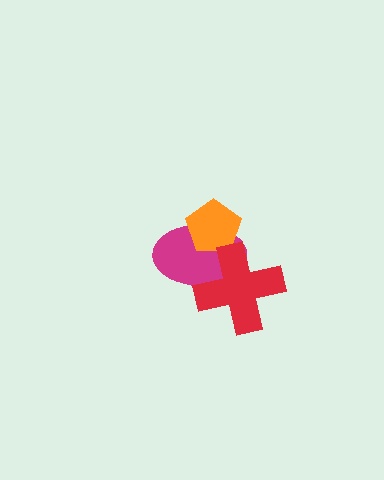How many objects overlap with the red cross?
2 objects overlap with the red cross.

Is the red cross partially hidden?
No, no other shape covers it.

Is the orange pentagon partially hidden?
Yes, it is partially covered by another shape.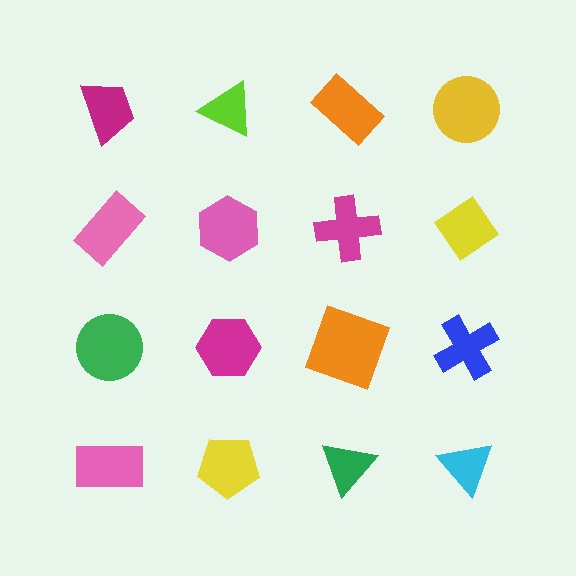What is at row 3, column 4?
A blue cross.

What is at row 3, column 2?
A magenta hexagon.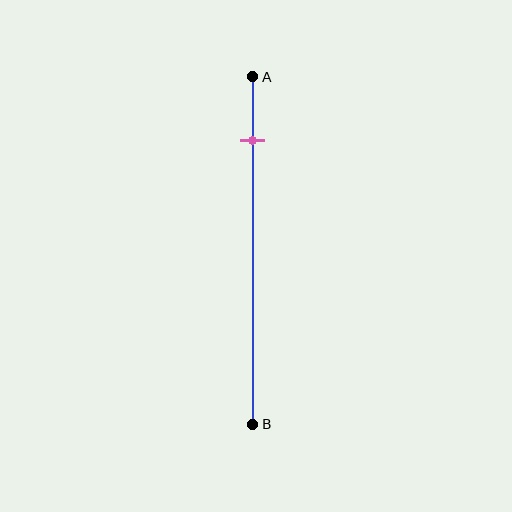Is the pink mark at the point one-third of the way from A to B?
No, the mark is at about 20% from A, not at the 33% one-third point.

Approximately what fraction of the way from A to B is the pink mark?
The pink mark is approximately 20% of the way from A to B.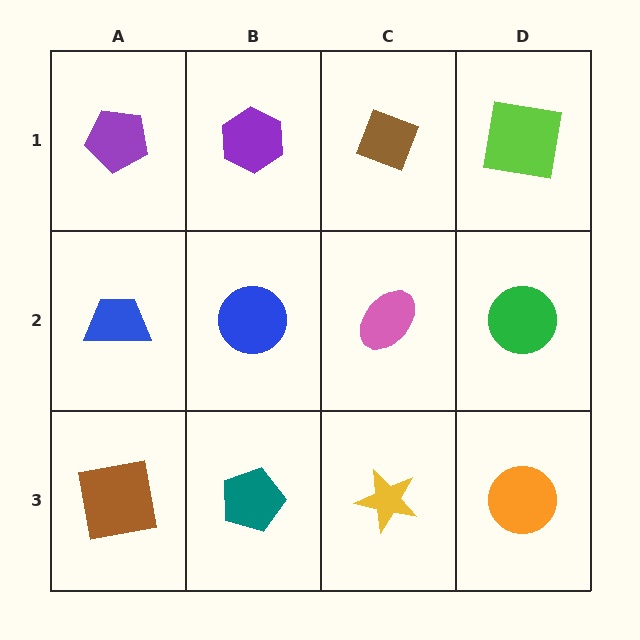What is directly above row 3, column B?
A blue circle.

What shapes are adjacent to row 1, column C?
A pink ellipse (row 2, column C), a purple hexagon (row 1, column B), a lime square (row 1, column D).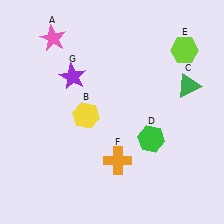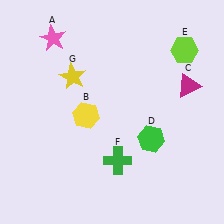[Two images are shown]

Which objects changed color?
C changed from green to magenta. F changed from orange to green. G changed from purple to yellow.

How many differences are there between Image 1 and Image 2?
There are 3 differences between the two images.